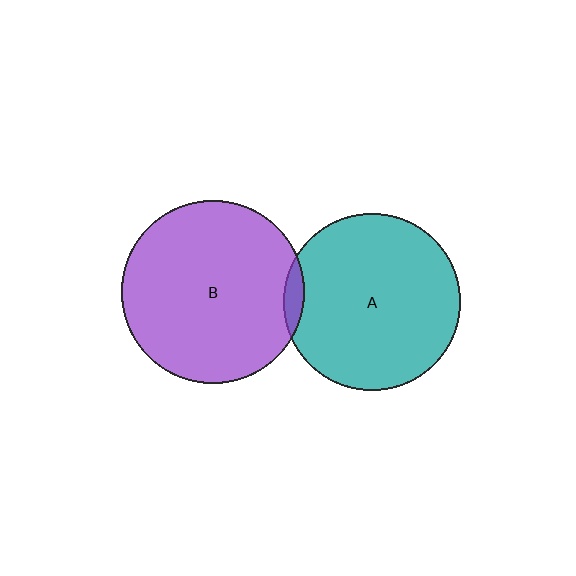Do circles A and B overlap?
Yes.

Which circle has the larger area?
Circle B (purple).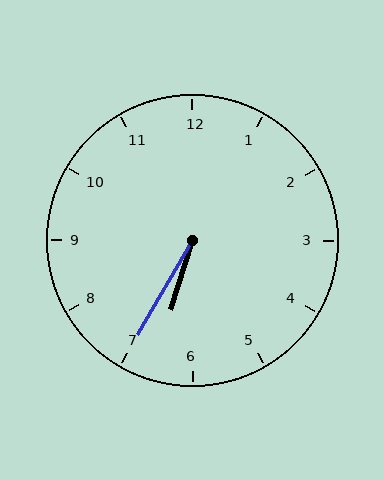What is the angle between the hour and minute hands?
Approximately 12 degrees.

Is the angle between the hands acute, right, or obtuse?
It is acute.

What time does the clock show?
6:35.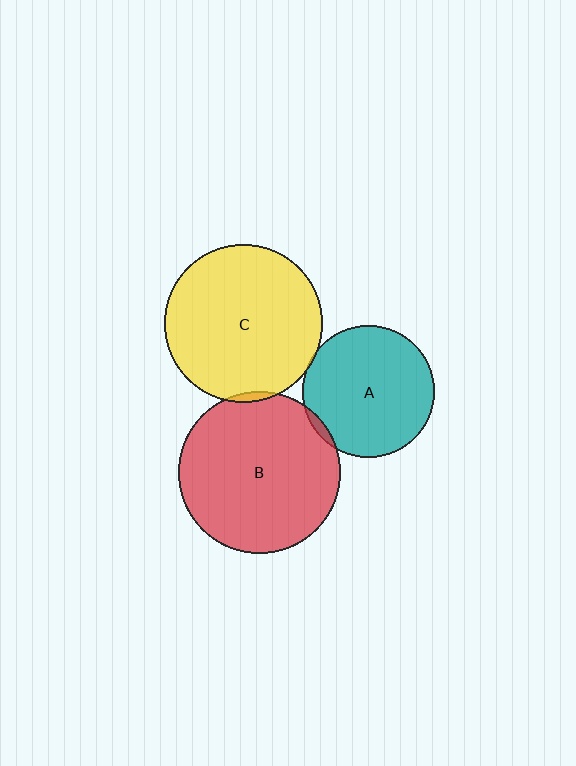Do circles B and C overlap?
Yes.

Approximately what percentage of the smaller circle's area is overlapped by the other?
Approximately 5%.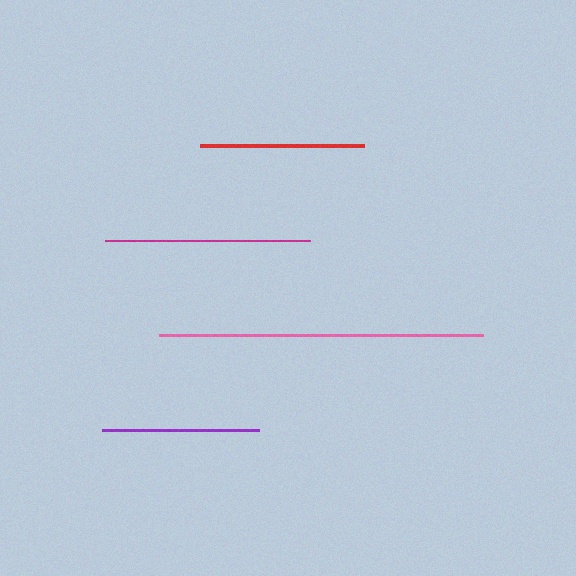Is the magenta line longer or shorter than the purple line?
The magenta line is longer than the purple line.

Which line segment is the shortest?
The purple line is the shortest at approximately 157 pixels.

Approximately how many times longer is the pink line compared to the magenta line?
The pink line is approximately 1.6 times the length of the magenta line.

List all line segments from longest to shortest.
From longest to shortest: pink, magenta, red, purple.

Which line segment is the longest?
The pink line is the longest at approximately 324 pixels.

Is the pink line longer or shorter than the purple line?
The pink line is longer than the purple line.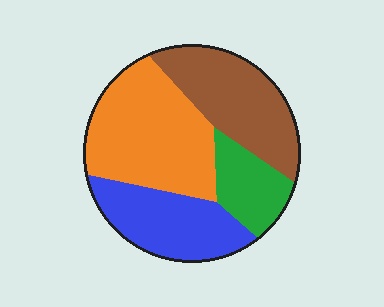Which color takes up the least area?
Green, at roughly 15%.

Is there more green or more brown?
Brown.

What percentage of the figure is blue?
Blue covers around 25% of the figure.